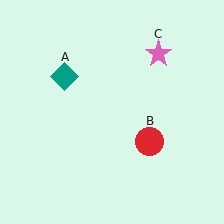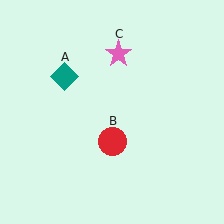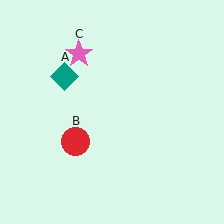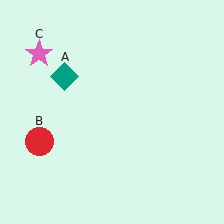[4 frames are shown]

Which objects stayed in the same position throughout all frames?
Teal diamond (object A) remained stationary.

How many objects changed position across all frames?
2 objects changed position: red circle (object B), pink star (object C).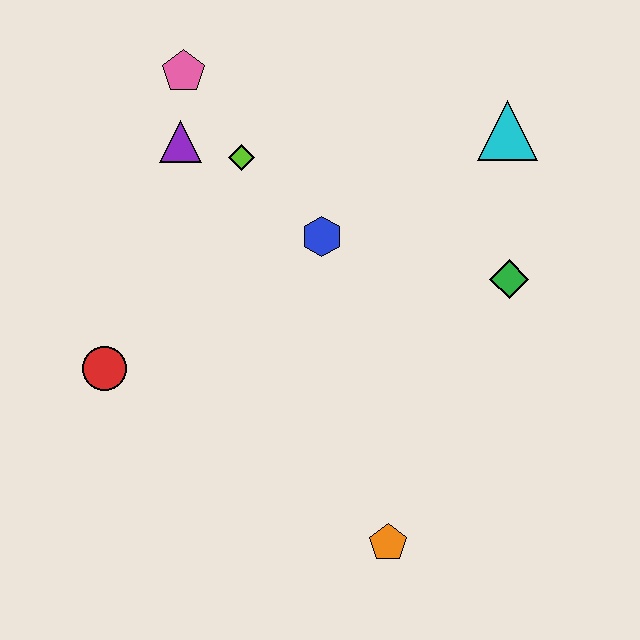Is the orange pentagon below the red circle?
Yes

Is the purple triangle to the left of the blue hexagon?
Yes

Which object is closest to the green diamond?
The cyan triangle is closest to the green diamond.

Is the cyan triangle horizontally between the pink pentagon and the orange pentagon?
No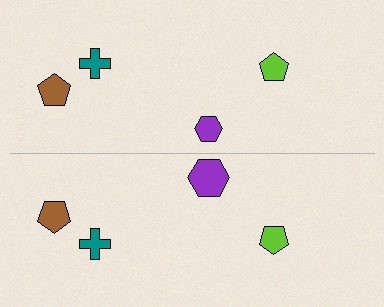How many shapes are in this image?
There are 8 shapes in this image.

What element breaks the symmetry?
The purple hexagon on the bottom side has a different size than its mirror counterpart.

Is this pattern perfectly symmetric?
No, the pattern is not perfectly symmetric. The purple hexagon on the bottom side has a different size than its mirror counterpart.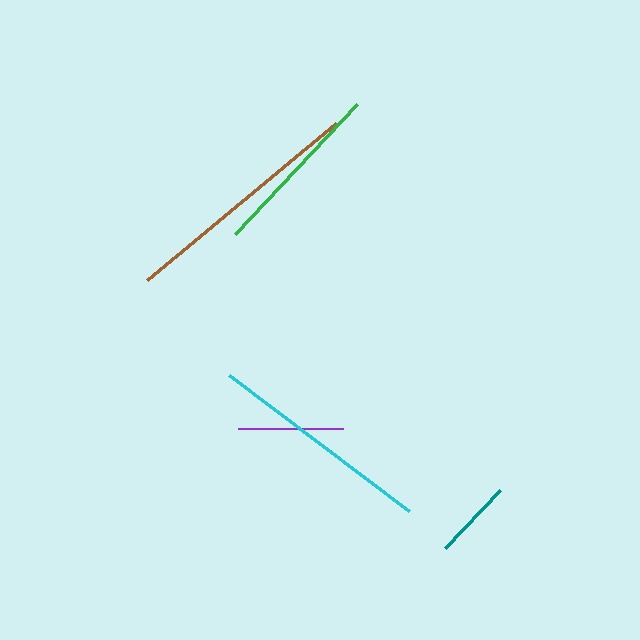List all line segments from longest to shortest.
From longest to shortest: brown, cyan, green, purple, teal.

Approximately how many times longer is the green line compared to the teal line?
The green line is approximately 2.2 times the length of the teal line.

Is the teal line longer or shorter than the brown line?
The brown line is longer than the teal line.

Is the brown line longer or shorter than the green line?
The brown line is longer than the green line.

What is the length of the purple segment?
The purple segment is approximately 104 pixels long.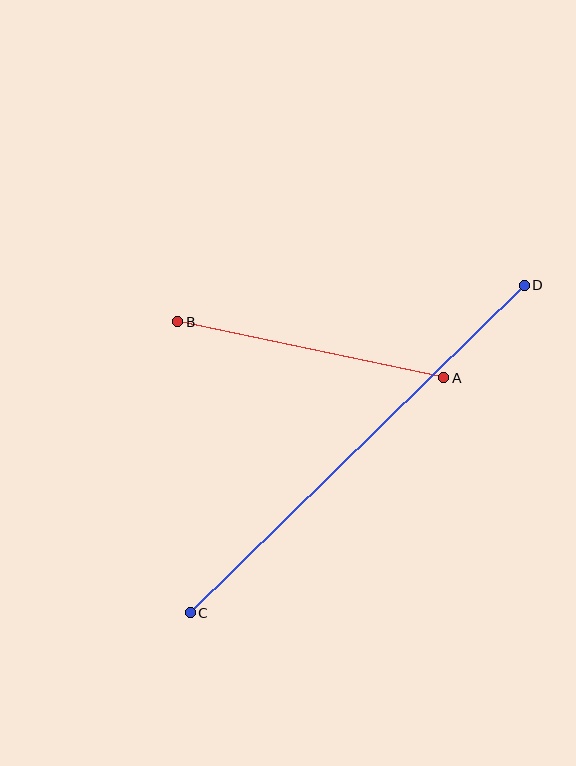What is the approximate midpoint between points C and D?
The midpoint is at approximately (357, 449) pixels.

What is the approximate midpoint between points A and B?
The midpoint is at approximately (311, 350) pixels.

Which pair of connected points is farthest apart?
Points C and D are farthest apart.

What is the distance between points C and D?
The distance is approximately 468 pixels.